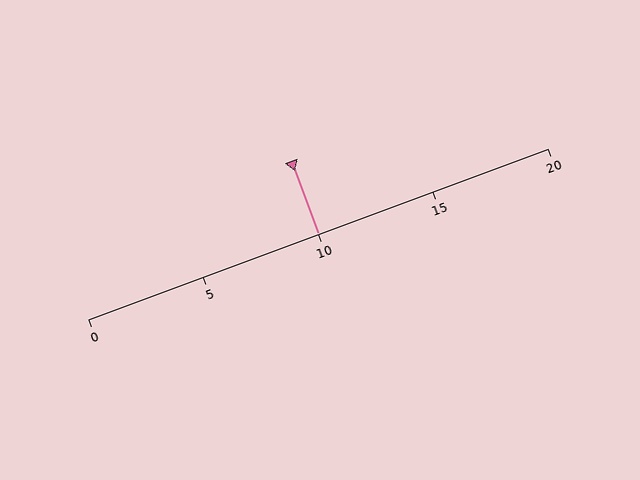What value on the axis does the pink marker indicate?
The marker indicates approximately 10.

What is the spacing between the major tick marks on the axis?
The major ticks are spaced 5 apart.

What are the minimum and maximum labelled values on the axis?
The axis runs from 0 to 20.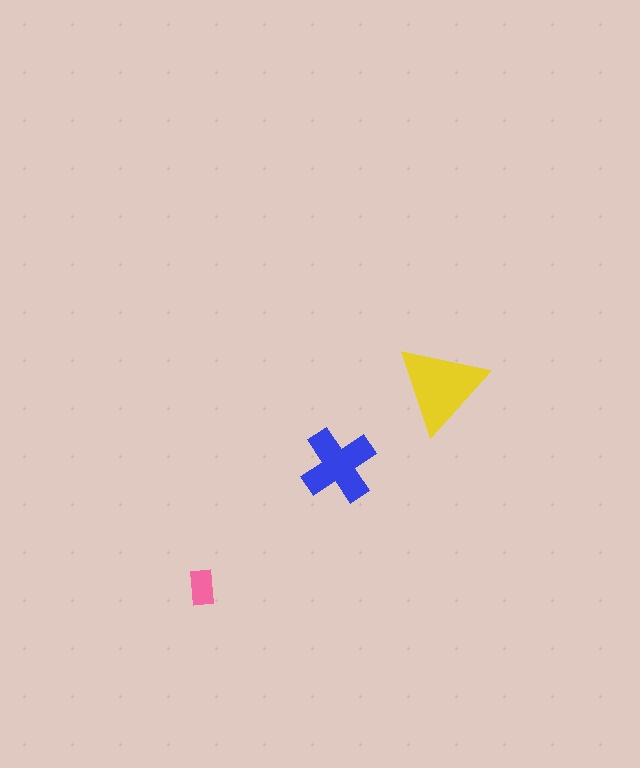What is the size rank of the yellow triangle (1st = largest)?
1st.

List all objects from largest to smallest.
The yellow triangle, the blue cross, the pink rectangle.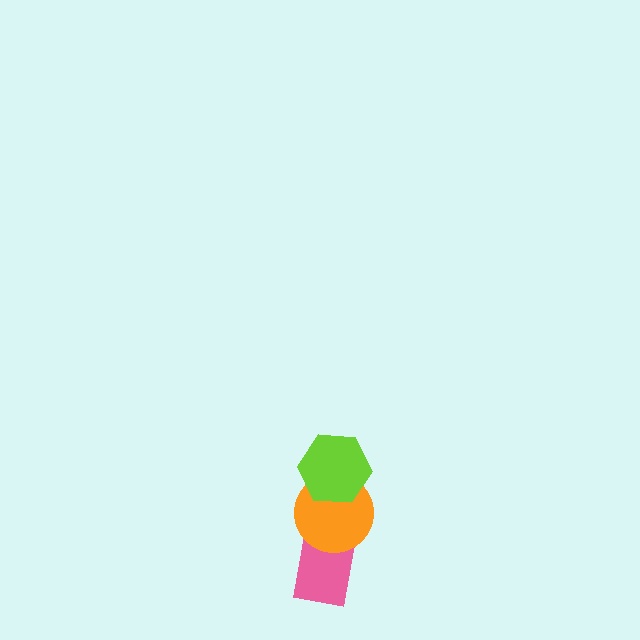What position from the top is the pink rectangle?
The pink rectangle is 3rd from the top.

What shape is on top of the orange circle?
The lime hexagon is on top of the orange circle.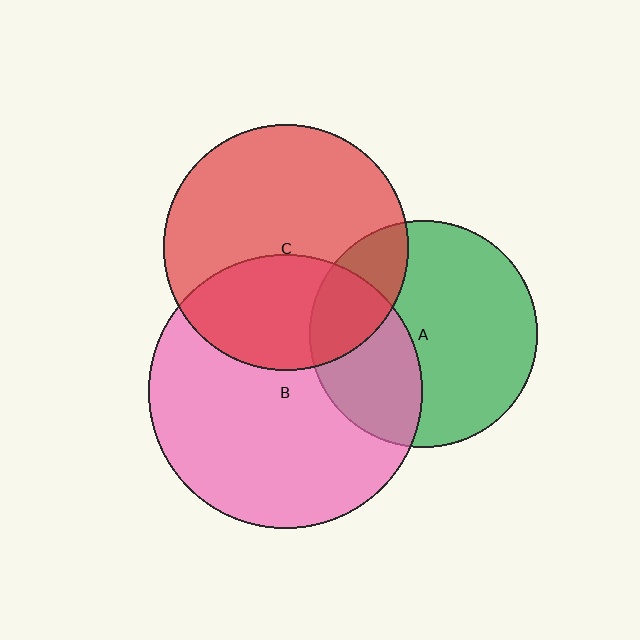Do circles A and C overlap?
Yes.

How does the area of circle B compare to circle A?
Approximately 1.5 times.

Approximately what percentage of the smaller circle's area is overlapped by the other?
Approximately 20%.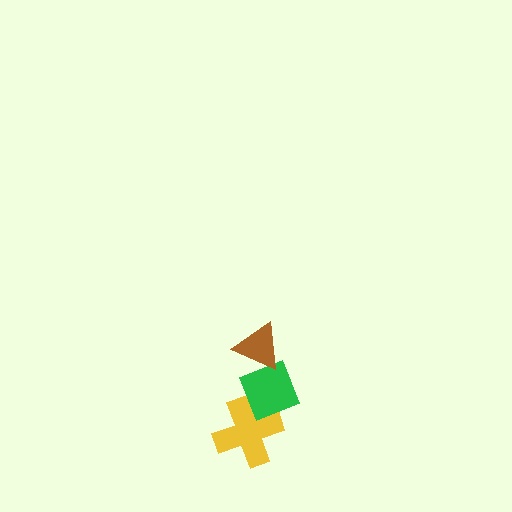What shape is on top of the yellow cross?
The green diamond is on top of the yellow cross.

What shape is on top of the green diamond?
The brown triangle is on top of the green diamond.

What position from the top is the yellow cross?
The yellow cross is 3rd from the top.